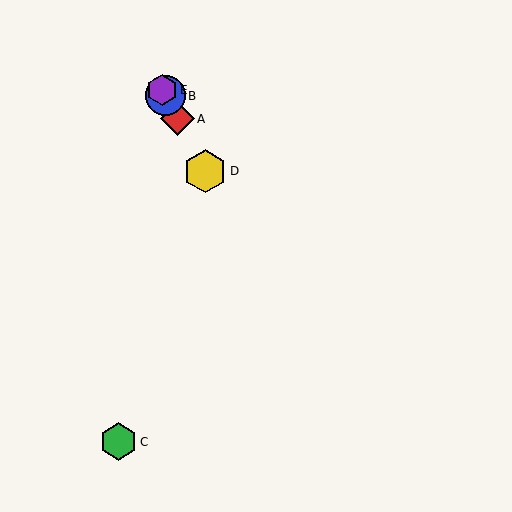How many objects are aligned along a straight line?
4 objects (A, B, D, E) are aligned along a straight line.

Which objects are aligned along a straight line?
Objects A, B, D, E are aligned along a straight line.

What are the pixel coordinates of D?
Object D is at (205, 171).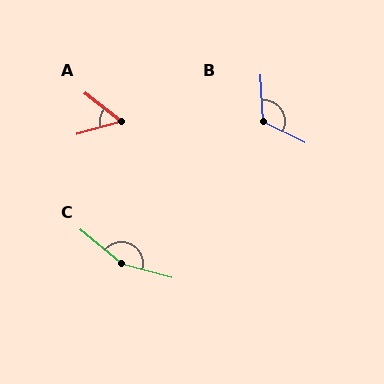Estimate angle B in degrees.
Approximately 120 degrees.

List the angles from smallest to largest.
A (53°), B (120°), C (155°).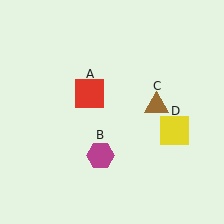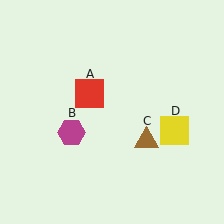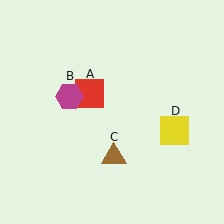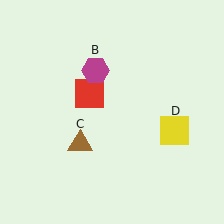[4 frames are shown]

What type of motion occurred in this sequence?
The magenta hexagon (object B), brown triangle (object C) rotated clockwise around the center of the scene.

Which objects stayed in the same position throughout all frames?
Red square (object A) and yellow square (object D) remained stationary.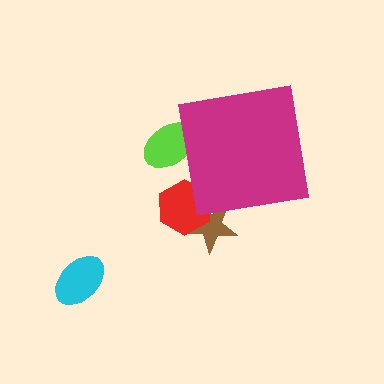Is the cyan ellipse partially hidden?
No, the cyan ellipse is fully visible.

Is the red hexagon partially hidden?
Yes, the red hexagon is partially hidden behind the magenta square.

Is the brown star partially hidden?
Yes, the brown star is partially hidden behind the magenta square.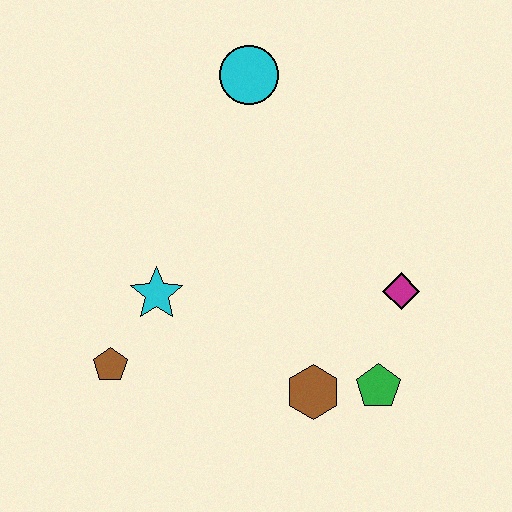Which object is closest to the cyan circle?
The cyan star is closest to the cyan circle.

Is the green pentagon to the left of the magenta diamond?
Yes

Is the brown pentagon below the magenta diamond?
Yes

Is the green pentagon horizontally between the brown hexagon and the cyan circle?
No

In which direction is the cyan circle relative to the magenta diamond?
The cyan circle is above the magenta diamond.